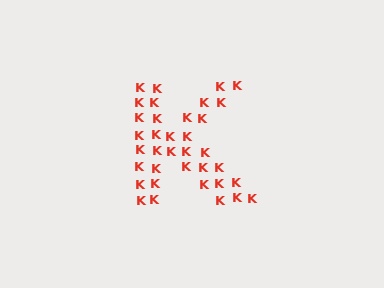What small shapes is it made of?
It is made of small letter K's.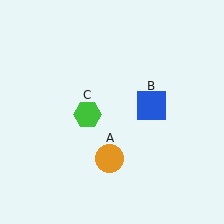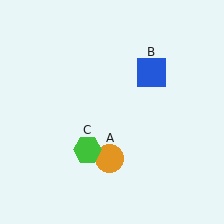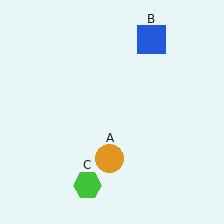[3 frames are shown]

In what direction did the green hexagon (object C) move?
The green hexagon (object C) moved down.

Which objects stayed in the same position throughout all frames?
Orange circle (object A) remained stationary.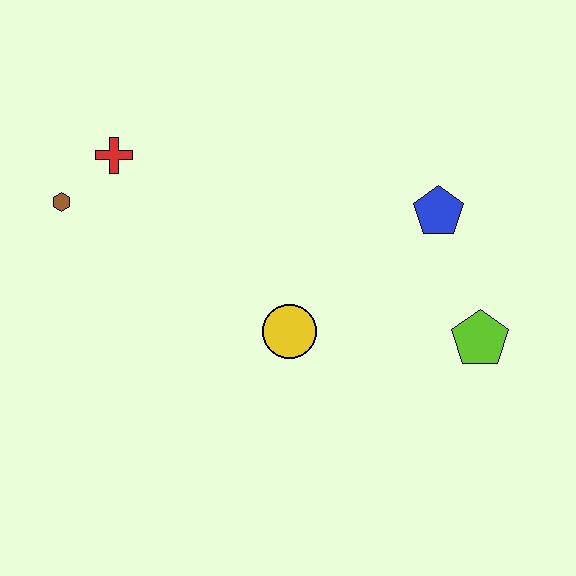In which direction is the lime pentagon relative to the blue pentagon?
The lime pentagon is below the blue pentagon.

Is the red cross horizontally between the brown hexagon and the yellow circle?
Yes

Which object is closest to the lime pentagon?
The blue pentagon is closest to the lime pentagon.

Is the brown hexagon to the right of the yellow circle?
No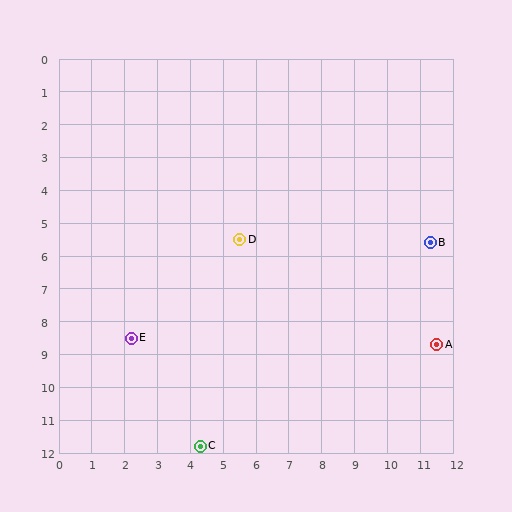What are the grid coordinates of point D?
Point D is at approximately (5.5, 5.5).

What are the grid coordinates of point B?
Point B is at approximately (11.3, 5.6).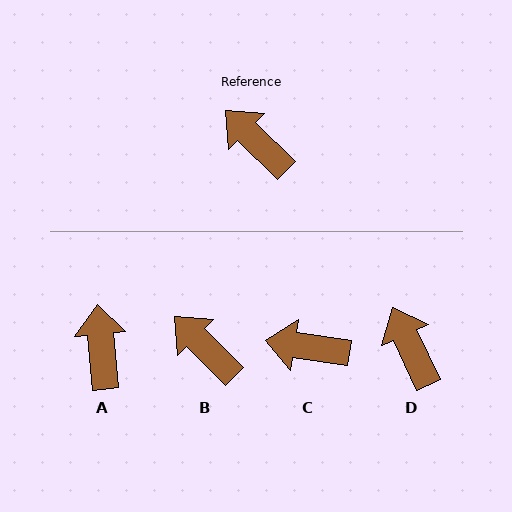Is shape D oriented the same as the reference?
No, it is off by about 20 degrees.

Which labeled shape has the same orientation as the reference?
B.